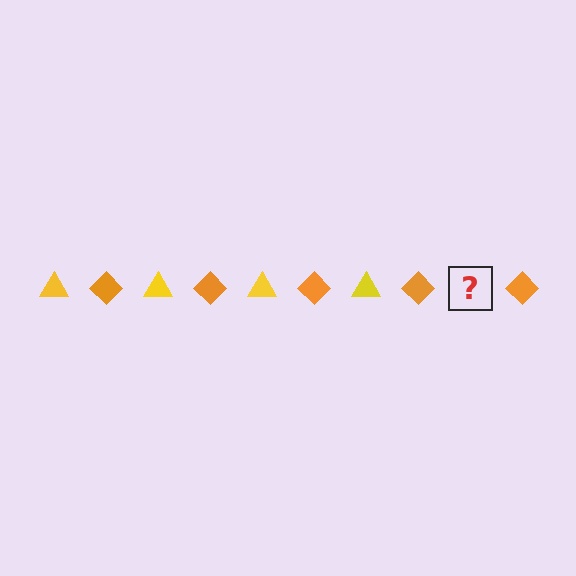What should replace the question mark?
The question mark should be replaced with a yellow triangle.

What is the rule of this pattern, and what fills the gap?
The rule is that the pattern alternates between yellow triangle and orange diamond. The gap should be filled with a yellow triangle.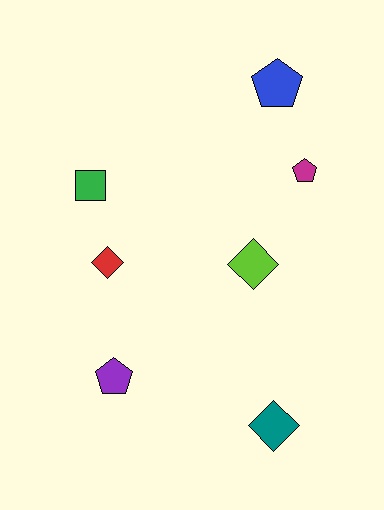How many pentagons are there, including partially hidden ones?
There are 3 pentagons.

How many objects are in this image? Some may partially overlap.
There are 7 objects.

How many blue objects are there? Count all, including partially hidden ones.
There is 1 blue object.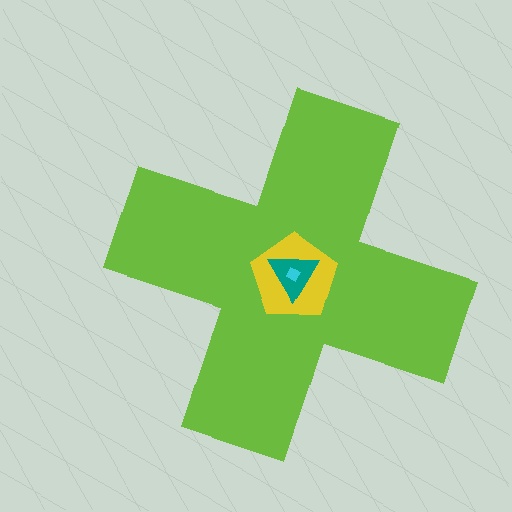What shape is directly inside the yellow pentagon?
The teal triangle.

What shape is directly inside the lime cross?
The yellow pentagon.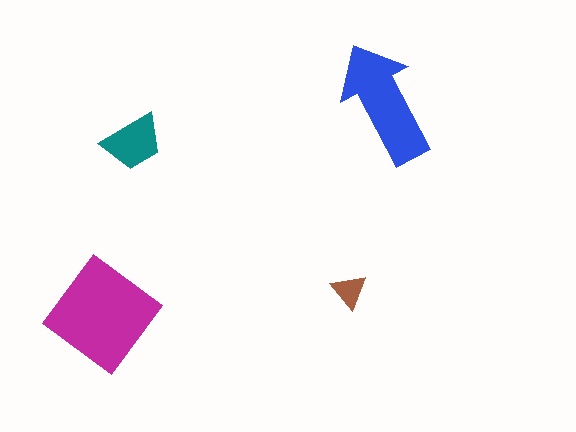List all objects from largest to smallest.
The magenta diamond, the blue arrow, the teal trapezoid, the brown triangle.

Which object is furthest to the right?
The blue arrow is rightmost.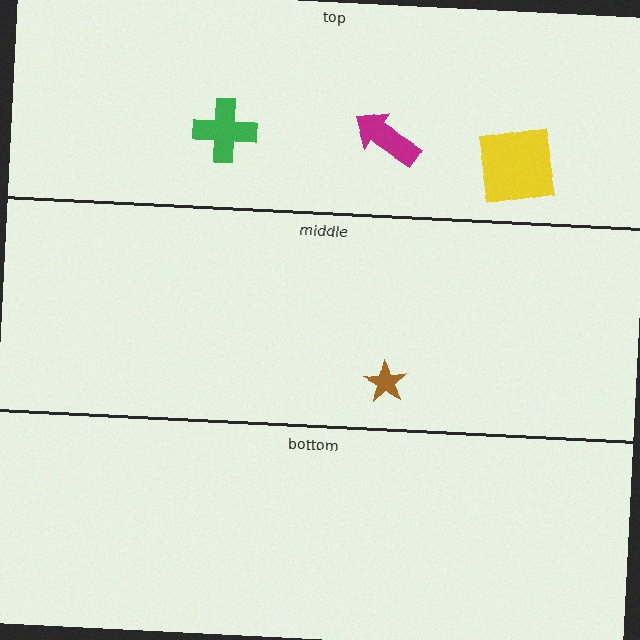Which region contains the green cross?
The top region.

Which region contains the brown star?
The middle region.